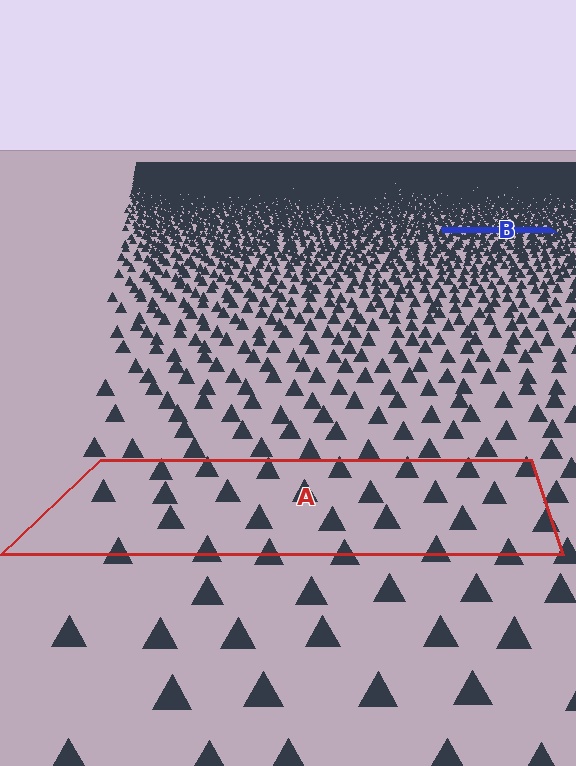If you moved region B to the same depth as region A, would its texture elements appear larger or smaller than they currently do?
They would appear larger. At a closer depth, the same texture elements are projected at a bigger on-screen size.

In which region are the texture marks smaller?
The texture marks are smaller in region B, because it is farther away.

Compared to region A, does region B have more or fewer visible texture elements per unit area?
Region B has more texture elements per unit area — they are packed more densely because it is farther away.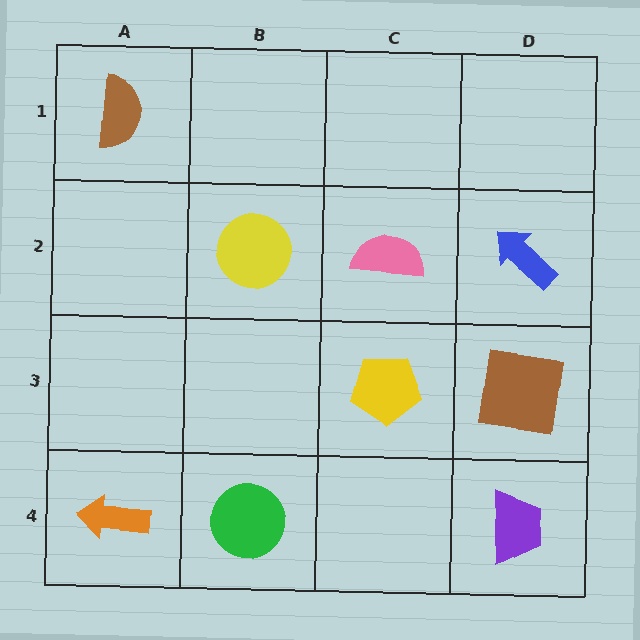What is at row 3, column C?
A yellow pentagon.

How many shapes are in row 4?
3 shapes.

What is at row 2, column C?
A pink semicircle.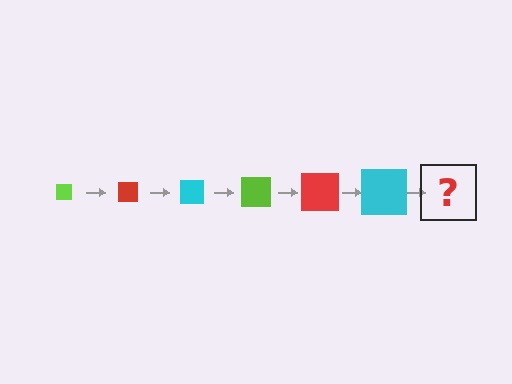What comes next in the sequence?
The next element should be a lime square, larger than the previous one.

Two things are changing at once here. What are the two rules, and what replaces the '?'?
The two rules are that the square grows larger each step and the color cycles through lime, red, and cyan. The '?' should be a lime square, larger than the previous one.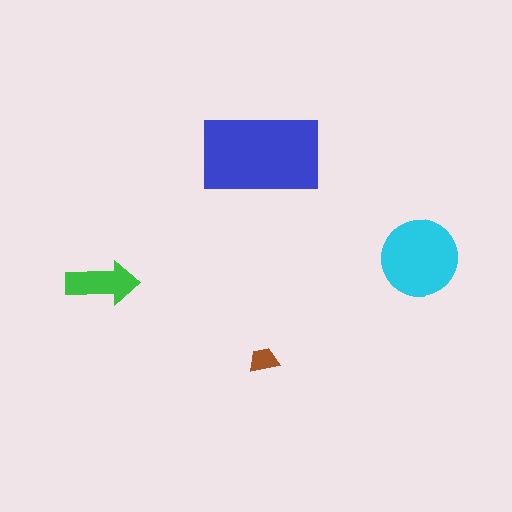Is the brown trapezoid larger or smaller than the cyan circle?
Smaller.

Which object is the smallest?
The brown trapezoid.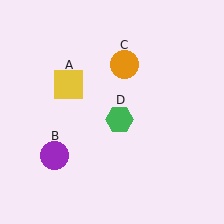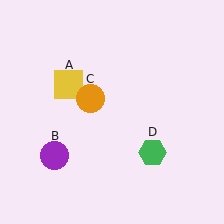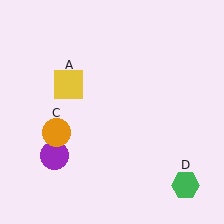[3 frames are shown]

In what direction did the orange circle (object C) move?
The orange circle (object C) moved down and to the left.